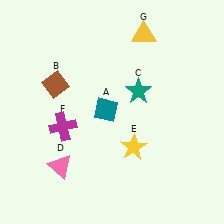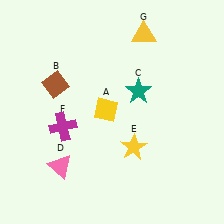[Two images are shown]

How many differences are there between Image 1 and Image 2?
There is 1 difference between the two images.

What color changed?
The diamond (A) changed from teal in Image 1 to yellow in Image 2.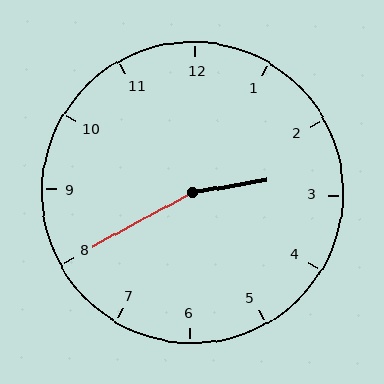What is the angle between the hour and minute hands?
Approximately 160 degrees.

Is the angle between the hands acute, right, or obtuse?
It is obtuse.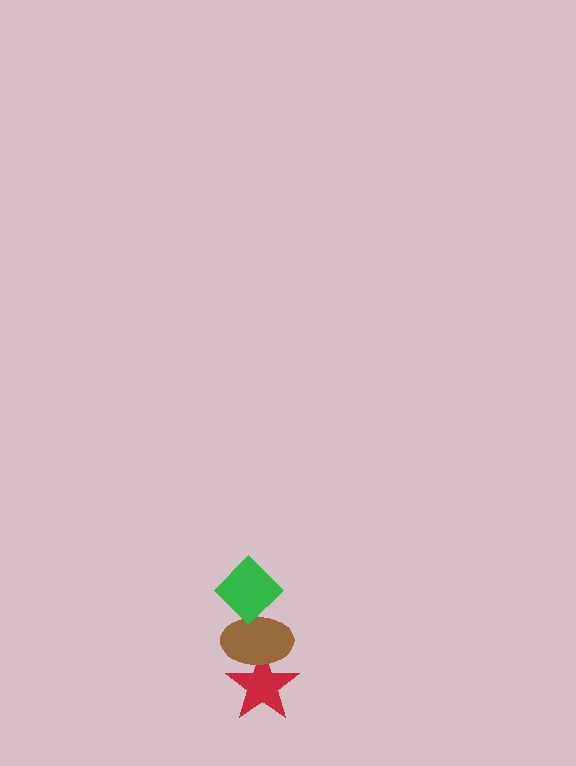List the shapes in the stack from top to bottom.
From top to bottom: the green diamond, the brown ellipse, the red star.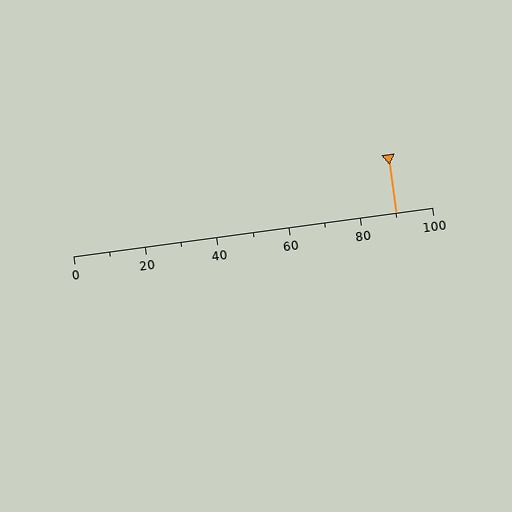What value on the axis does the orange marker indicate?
The marker indicates approximately 90.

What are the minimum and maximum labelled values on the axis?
The axis runs from 0 to 100.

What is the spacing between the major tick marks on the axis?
The major ticks are spaced 20 apart.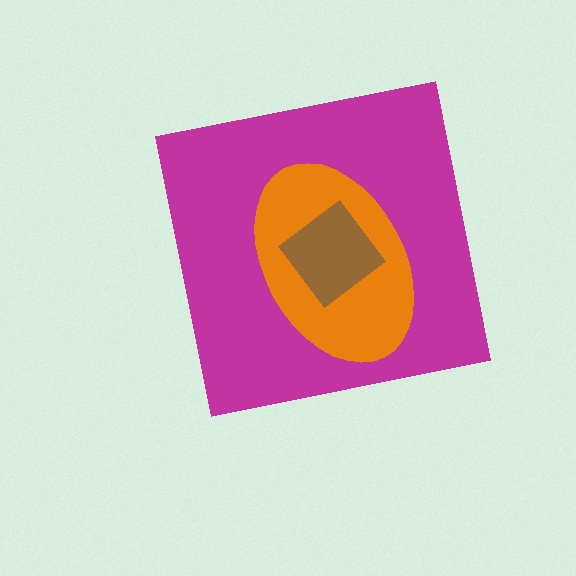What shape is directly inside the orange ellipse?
The brown diamond.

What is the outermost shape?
The magenta square.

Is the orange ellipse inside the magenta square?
Yes.